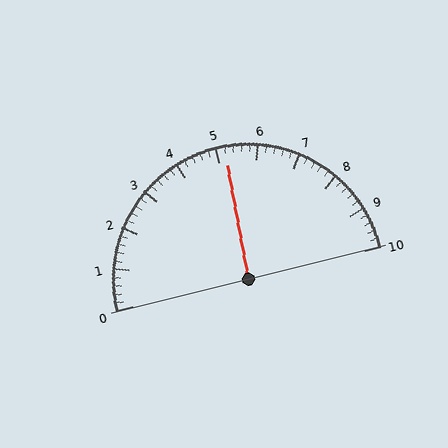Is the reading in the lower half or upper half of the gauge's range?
The reading is in the upper half of the range (0 to 10).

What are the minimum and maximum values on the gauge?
The gauge ranges from 0 to 10.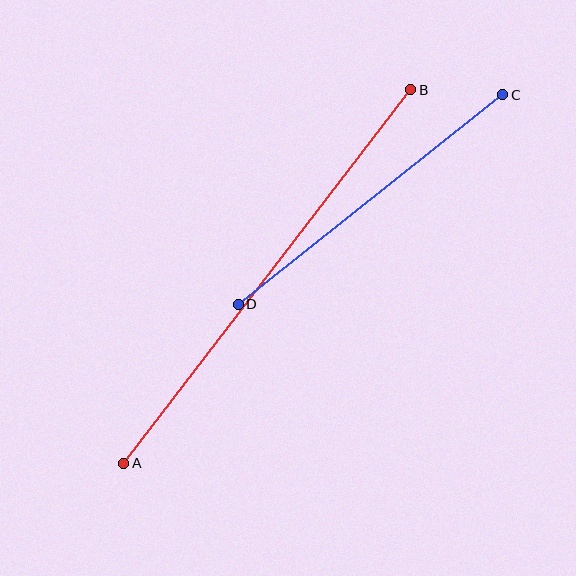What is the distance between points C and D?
The distance is approximately 337 pixels.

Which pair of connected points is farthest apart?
Points A and B are farthest apart.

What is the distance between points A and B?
The distance is approximately 471 pixels.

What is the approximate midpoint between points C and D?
The midpoint is at approximately (371, 199) pixels.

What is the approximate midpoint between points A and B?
The midpoint is at approximately (267, 277) pixels.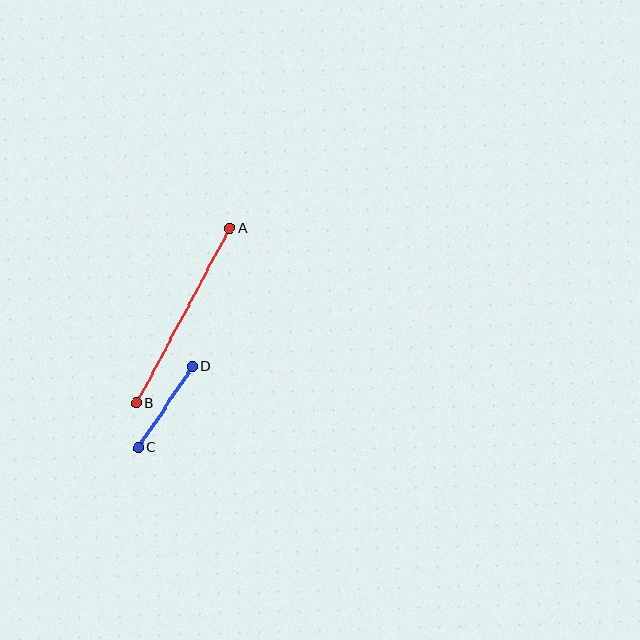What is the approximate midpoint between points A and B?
The midpoint is at approximately (183, 316) pixels.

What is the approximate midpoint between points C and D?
The midpoint is at approximately (165, 407) pixels.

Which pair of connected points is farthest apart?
Points A and B are farthest apart.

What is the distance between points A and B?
The distance is approximately 198 pixels.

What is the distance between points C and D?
The distance is approximately 98 pixels.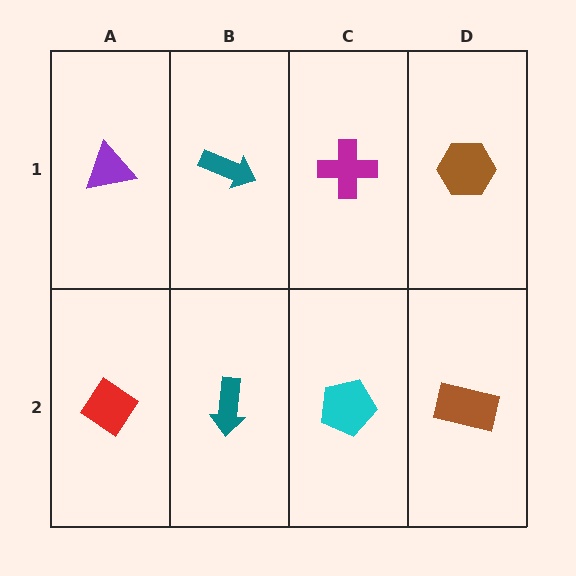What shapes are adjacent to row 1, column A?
A red diamond (row 2, column A), a teal arrow (row 1, column B).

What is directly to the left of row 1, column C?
A teal arrow.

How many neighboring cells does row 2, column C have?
3.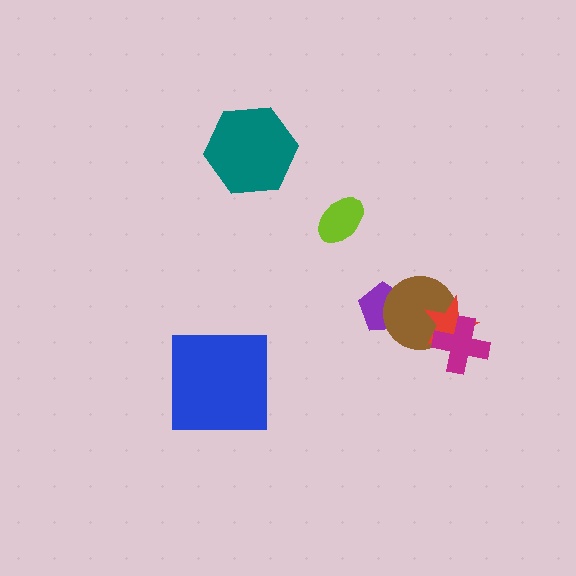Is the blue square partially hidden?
No, no other shape covers it.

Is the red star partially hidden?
Yes, it is partially covered by another shape.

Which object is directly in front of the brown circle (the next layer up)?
The red star is directly in front of the brown circle.